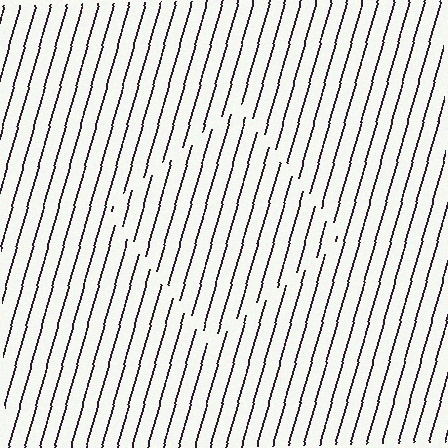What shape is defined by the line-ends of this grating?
An illusory square. The interior of the shape contains the same grating, shifted by half a period — the contour is defined by the phase discontinuity where line-ends from the inner and outer gratings abut.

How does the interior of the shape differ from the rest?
The interior of the shape contains the same grating, shifted by half a period — the contour is defined by the phase discontinuity where line-ends from the inner and outer gratings abut.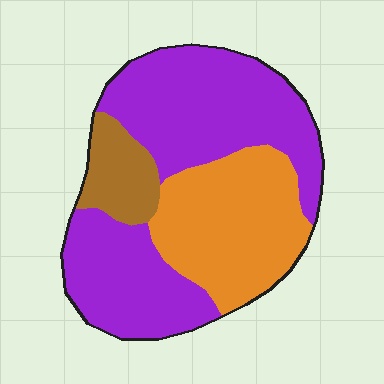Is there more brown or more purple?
Purple.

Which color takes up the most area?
Purple, at roughly 60%.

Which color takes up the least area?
Brown, at roughly 10%.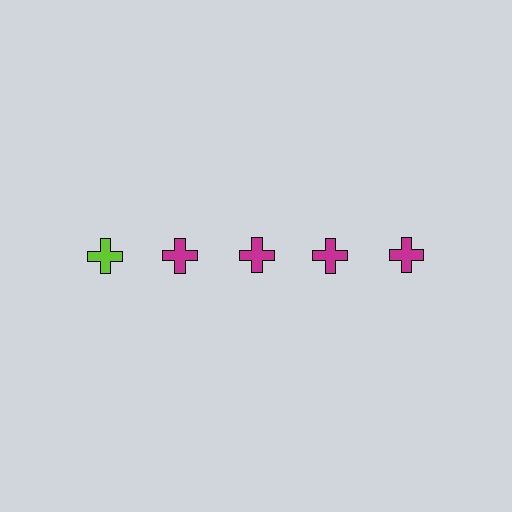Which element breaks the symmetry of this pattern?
The lime cross in the top row, leftmost column breaks the symmetry. All other shapes are magenta crosses.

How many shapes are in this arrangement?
There are 5 shapes arranged in a grid pattern.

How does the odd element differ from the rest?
It has a different color: lime instead of magenta.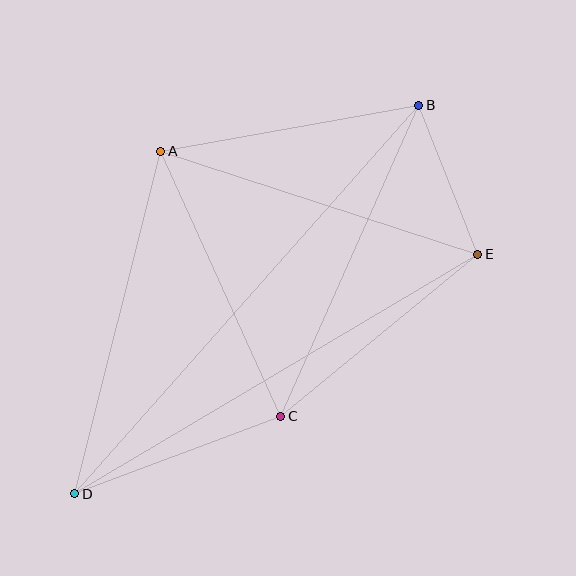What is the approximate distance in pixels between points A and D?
The distance between A and D is approximately 353 pixels.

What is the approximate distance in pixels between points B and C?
The distance between B and C is approximately 340 pixels.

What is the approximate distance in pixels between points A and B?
The distance between A and B is approximately 262 pixels.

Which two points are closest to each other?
Points B and E are closest to each other.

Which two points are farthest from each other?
Points B and D are farthest from each other.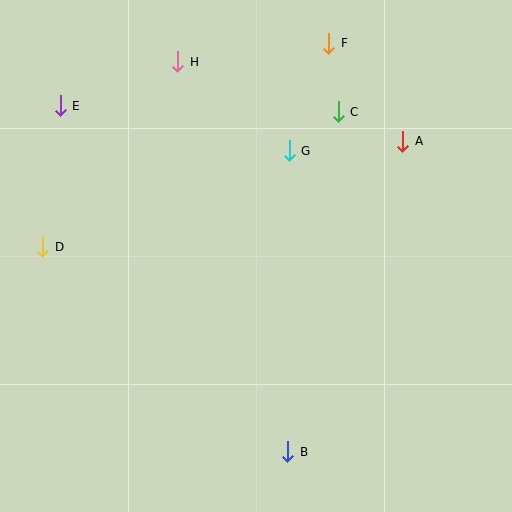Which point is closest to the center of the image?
Point G at (289, 151) is closest to the center.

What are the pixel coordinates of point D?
Point D is at (43, 247).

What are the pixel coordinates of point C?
Point C is at (338, 112).